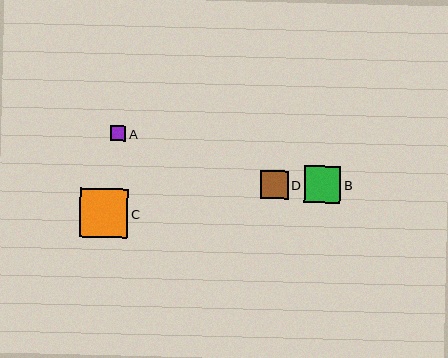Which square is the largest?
Square C is the largest with a size of approximately 49 pixels.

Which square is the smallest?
Square A is the smallest with a size of approximately 15 pixels.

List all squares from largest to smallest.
From largest to smallest: C, B, D, A.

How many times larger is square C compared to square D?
Square C is approximately 1.7 times the size of square D.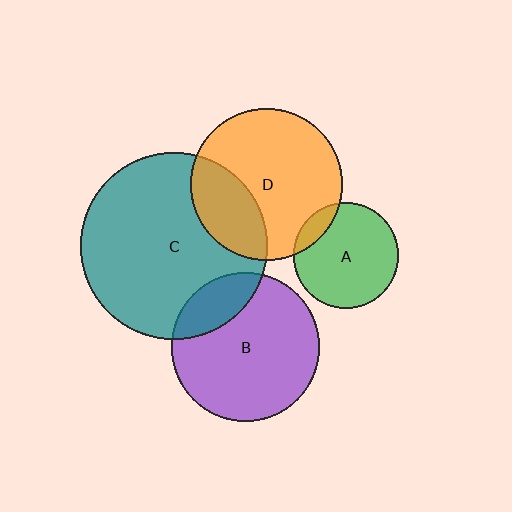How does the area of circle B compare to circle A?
Approximately 2.0 times.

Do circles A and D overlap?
Yes.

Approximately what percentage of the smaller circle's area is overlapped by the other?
Approximately 10%.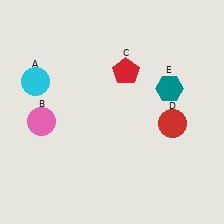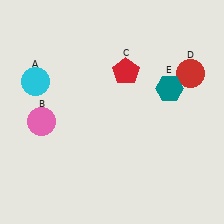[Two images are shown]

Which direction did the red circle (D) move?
The red circle (D) moved up.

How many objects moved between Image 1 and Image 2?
1 object moved between the two images.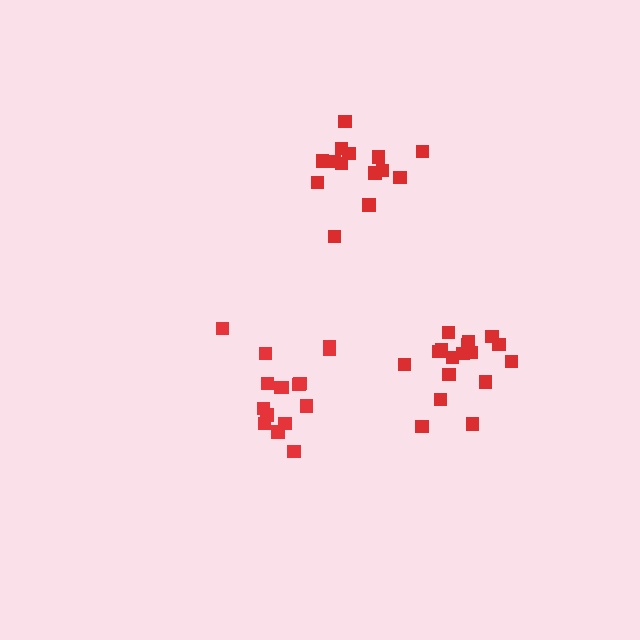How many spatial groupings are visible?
There are 3 spatial groupings.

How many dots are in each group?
Group 1: 17 dots, Group 2: 16 dots, Group 3: 14 dots (47 total).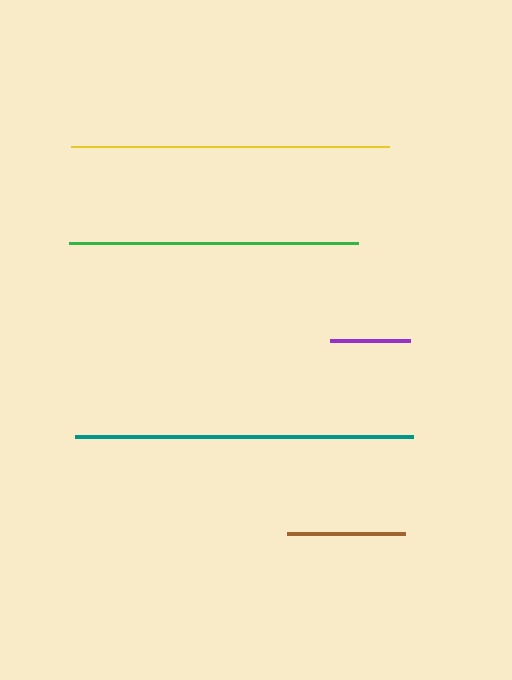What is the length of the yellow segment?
The yellow segment is approximately 318 pixels long.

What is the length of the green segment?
The green segment is approximately 289 pixels long.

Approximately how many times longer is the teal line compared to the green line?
The teal line is approximately 1.2 times the length of the green line.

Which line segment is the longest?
The teal line is the longest at approximately 338 pixels.